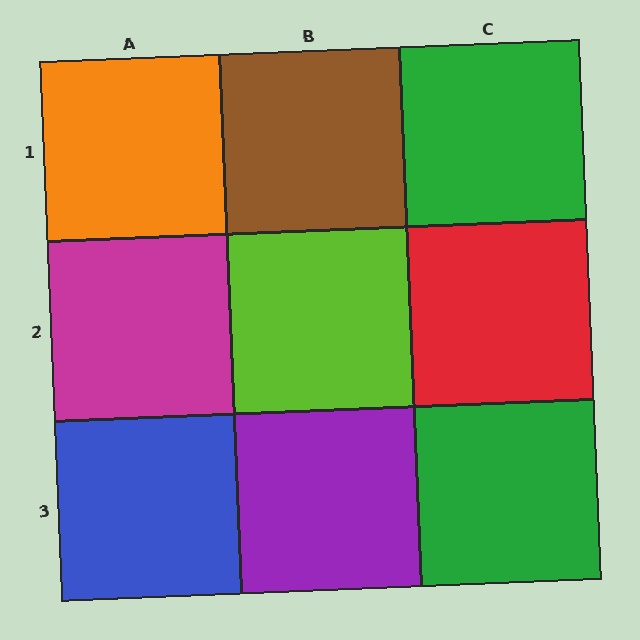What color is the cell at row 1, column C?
Green.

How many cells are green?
2 cells are green.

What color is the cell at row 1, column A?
Orange.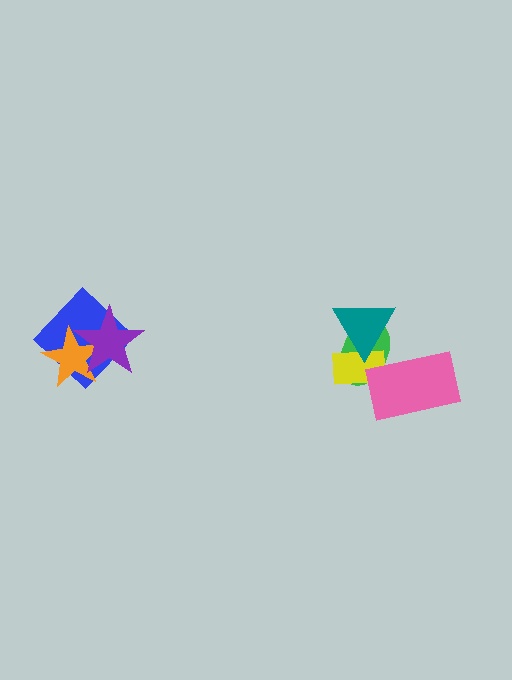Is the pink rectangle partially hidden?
No, no other shape covers it.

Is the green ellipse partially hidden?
Yes, it is partially covered by another shape.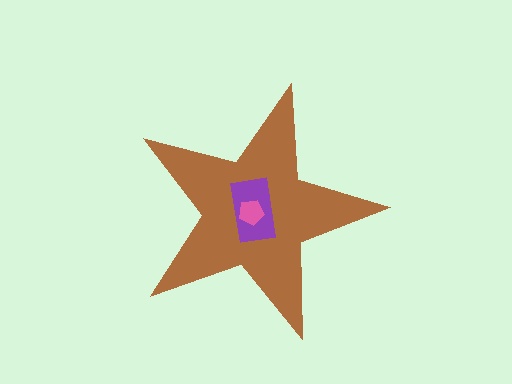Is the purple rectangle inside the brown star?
Yes.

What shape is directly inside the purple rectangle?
The pink pentagon.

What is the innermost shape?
The pink pentagon.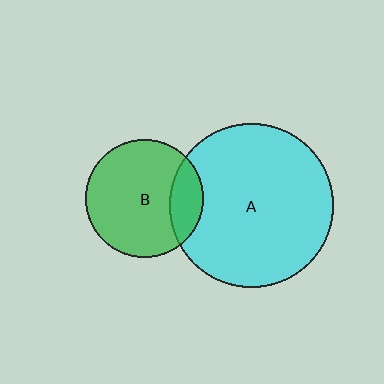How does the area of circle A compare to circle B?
Approximately 2.0 times.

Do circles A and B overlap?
Yes.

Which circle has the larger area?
Circle A (cyan).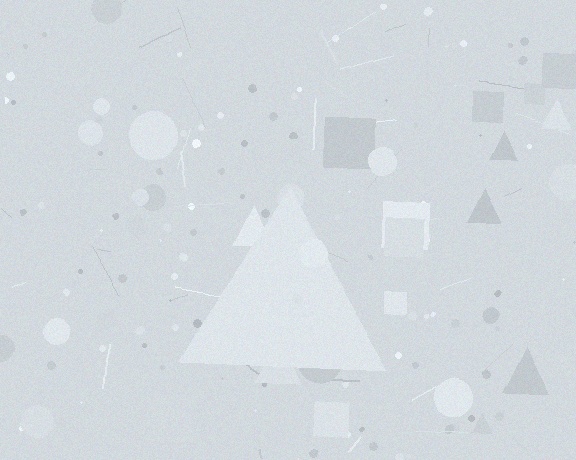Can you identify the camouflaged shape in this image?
The camouflaged shape is a triangle.